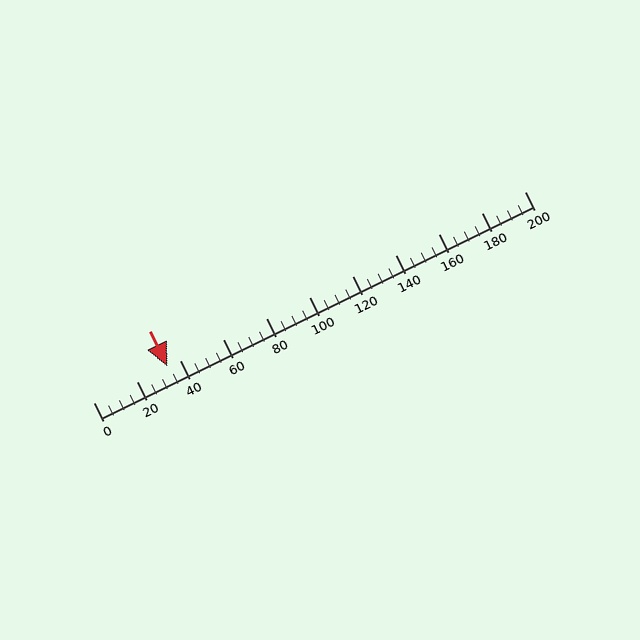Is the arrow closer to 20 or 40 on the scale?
The arrow is closer to 40.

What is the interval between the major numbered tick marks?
The major tick marks are spaced 20 units apart.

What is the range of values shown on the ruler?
The ruler shows values from 0 to 200.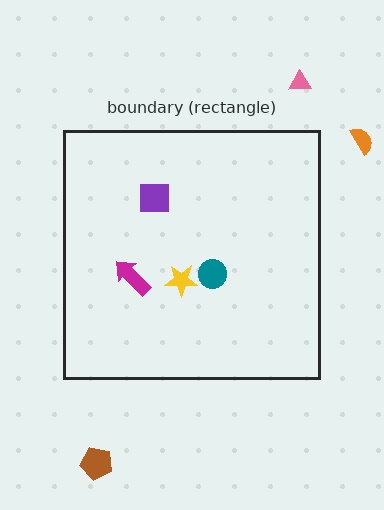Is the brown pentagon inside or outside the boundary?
Outside.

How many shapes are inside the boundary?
4 inside, 3 outside.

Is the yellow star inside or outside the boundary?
Inside.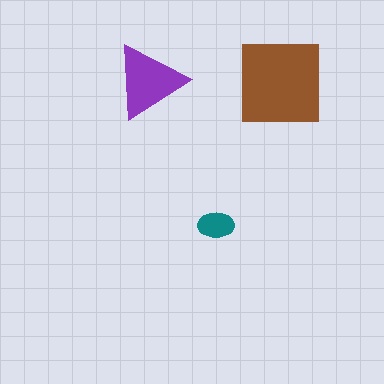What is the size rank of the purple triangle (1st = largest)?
2nd.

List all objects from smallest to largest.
The teal ellipse, the purple triangle, the brown square.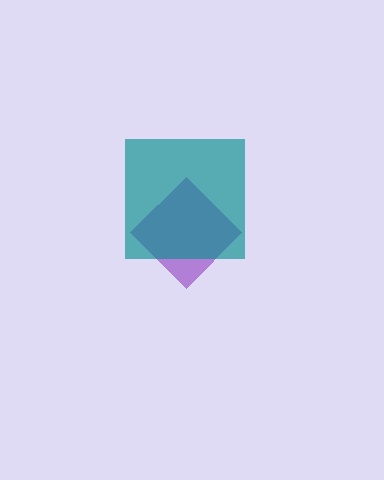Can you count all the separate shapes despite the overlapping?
Yes, there are 2 separate shapes.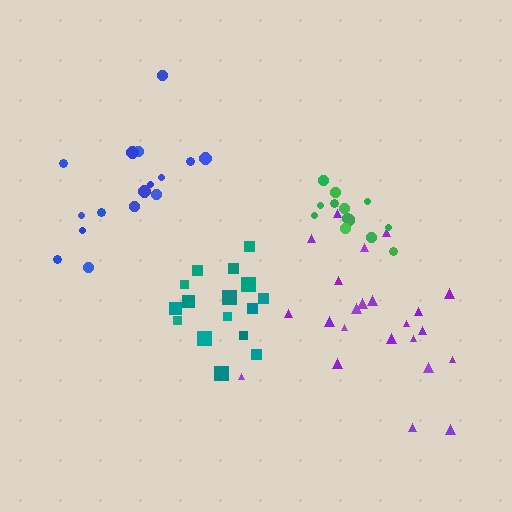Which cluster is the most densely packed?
Green.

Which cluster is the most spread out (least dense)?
Blue.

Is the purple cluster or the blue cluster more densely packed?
Purple.